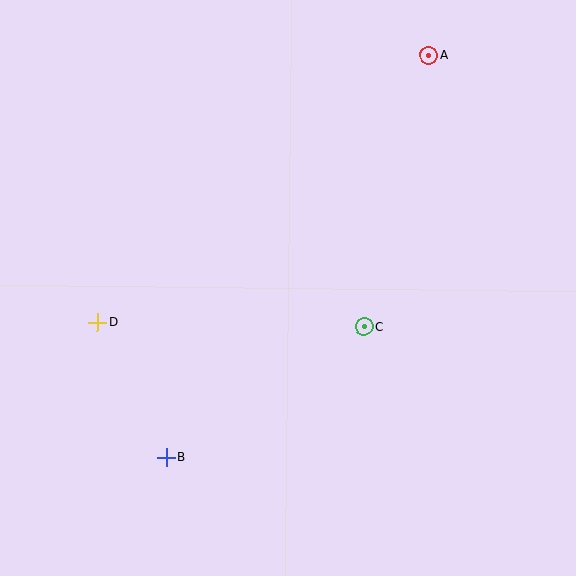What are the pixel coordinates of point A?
Point A is at (429, 55).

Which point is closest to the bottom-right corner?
Point C is closest to the bottom-right corner.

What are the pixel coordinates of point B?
Point B is at (166, 457).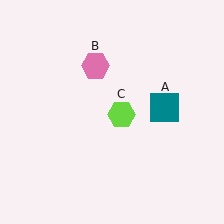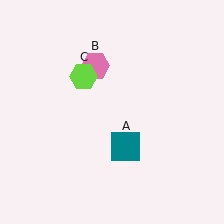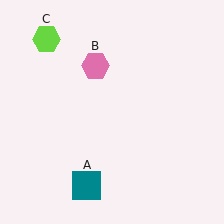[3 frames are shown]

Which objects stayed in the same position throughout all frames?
Pink hexagon (object B) remained stationary.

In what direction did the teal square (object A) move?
The teal square (object A) moved down and to the left.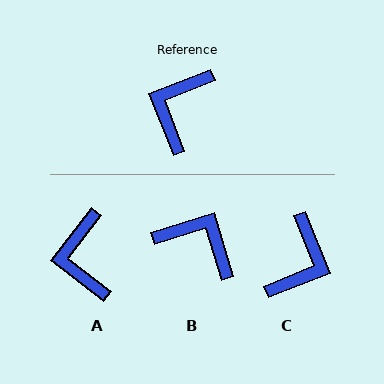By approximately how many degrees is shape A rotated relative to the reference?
Approximately 31 degrees counter-clockwise.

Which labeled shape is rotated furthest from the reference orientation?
C, about 180 degrees away.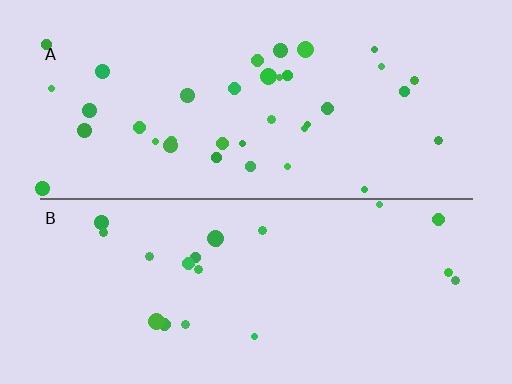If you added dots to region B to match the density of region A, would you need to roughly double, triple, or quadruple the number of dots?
Approximately double.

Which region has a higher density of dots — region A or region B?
A (the top).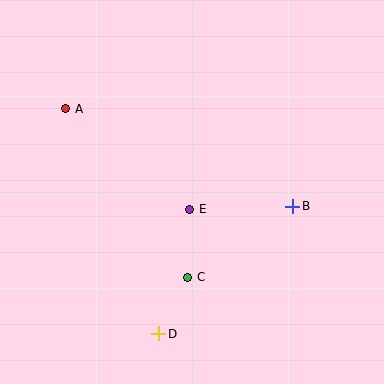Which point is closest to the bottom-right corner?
Point B is closest to the bottom-right corner.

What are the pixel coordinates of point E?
Point E is at (190, 209).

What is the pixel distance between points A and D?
The distance between A and D is 243 pixels.